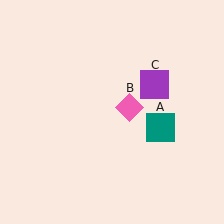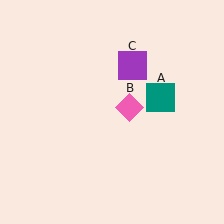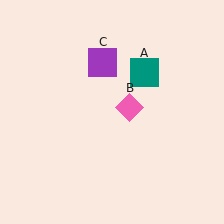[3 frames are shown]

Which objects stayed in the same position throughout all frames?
Pink diamond (object B) remained stationary.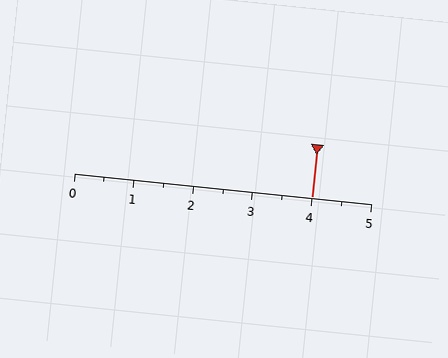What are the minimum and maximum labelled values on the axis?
The axis runs from 0 to 5.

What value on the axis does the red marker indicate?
The marker indicates approximately 4.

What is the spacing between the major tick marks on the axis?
The major ticks are spaced 1 apart.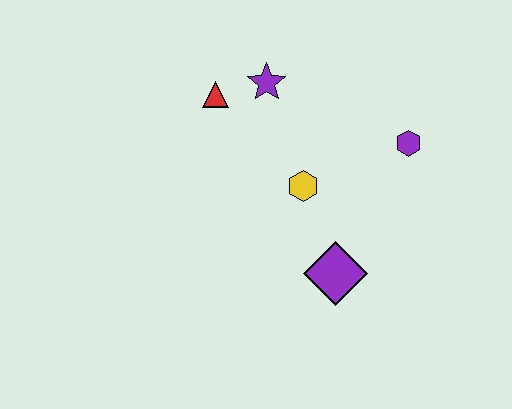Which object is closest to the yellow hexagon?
The purple diamond is closest to the yellow hexagon.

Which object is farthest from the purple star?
The purple diamond is farthest from the purple star.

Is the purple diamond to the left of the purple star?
No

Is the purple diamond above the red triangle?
No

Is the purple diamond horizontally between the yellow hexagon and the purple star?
No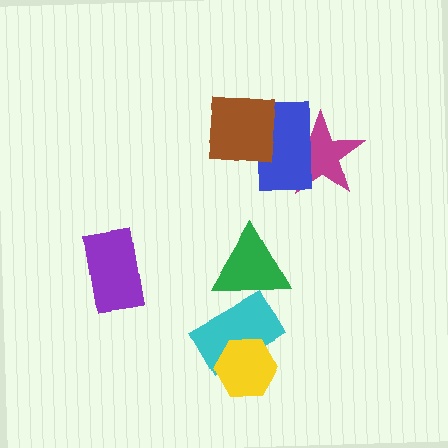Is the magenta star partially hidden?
Yes, it is partially covered by another shape.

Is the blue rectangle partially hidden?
Yes, it is partially covered by another shape.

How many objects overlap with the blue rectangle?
2 objects overlap with the blue rectangle.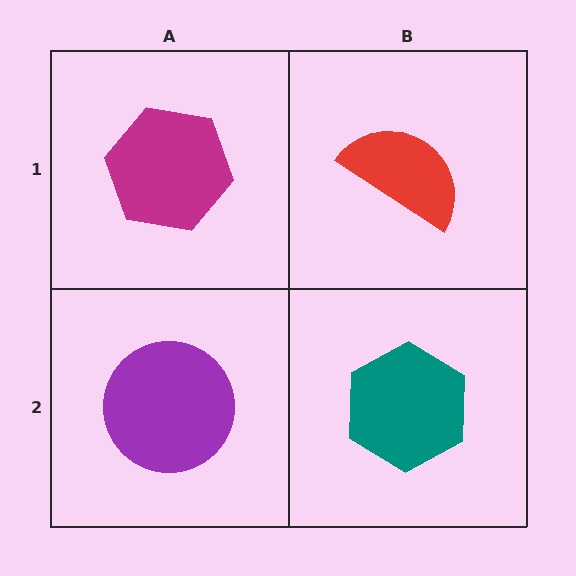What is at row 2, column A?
A purple circle.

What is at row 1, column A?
A magenta hexagon.